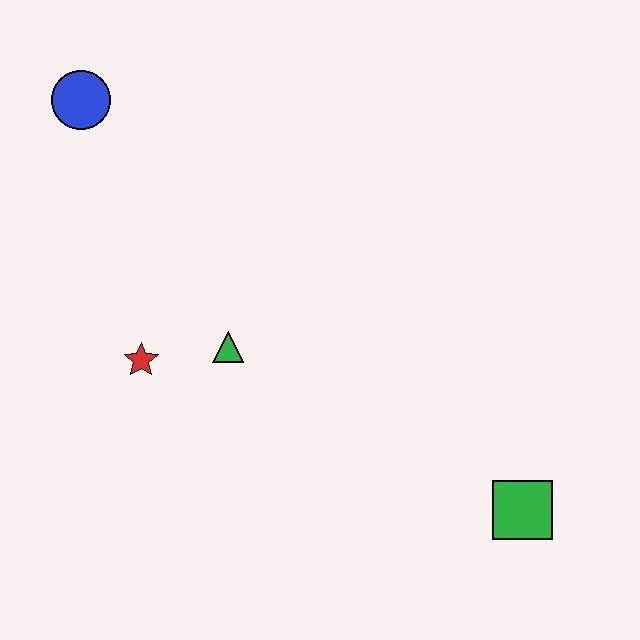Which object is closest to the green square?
The green triangle is closest to the green square.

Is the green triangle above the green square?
Yes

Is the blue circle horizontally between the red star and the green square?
No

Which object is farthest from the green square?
The blue circle is farthest from the green square.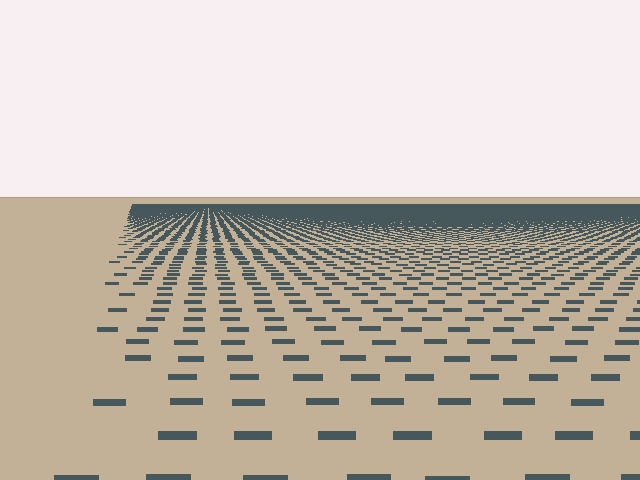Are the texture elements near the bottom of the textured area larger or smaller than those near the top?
Larger. Near the bottom, elements are closer to the viewer and appear at a bigger on-screen size.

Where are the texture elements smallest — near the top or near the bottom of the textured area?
Near the top.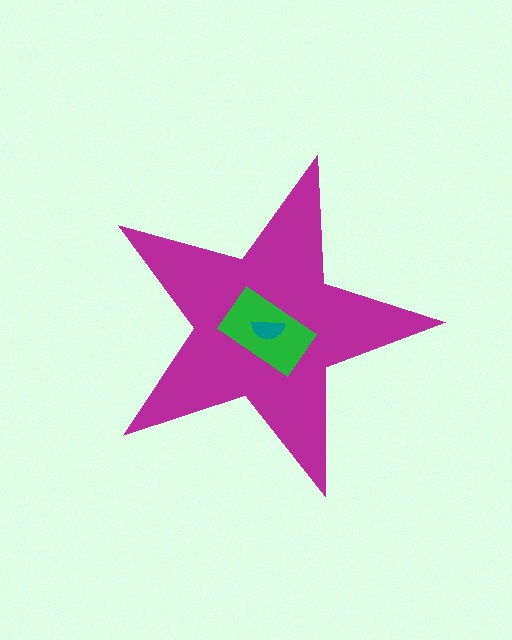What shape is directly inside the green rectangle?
The teal semicircle.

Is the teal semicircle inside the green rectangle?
Yes.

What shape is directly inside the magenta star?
The green rectangle.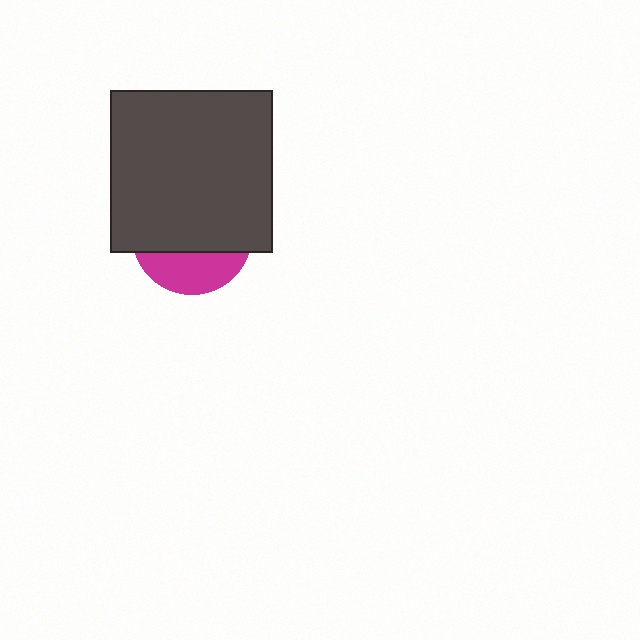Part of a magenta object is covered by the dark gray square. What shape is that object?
It is a circle.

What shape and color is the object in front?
The object in front is a dark gray square.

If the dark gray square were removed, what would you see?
You would see the complete magenta circle.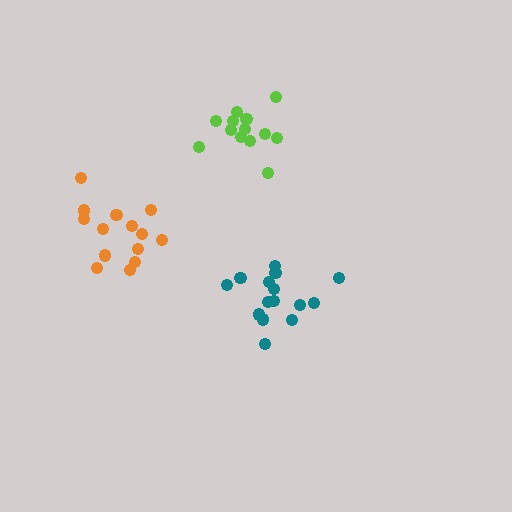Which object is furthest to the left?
The orange cluster is leftmost.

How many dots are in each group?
Group 1: 13 dots, Group 2: 15 dots, Group 3: 14 dots (42 total).